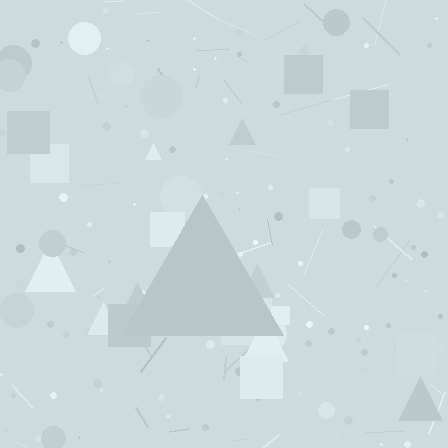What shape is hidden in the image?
A triangle is hidden in the image.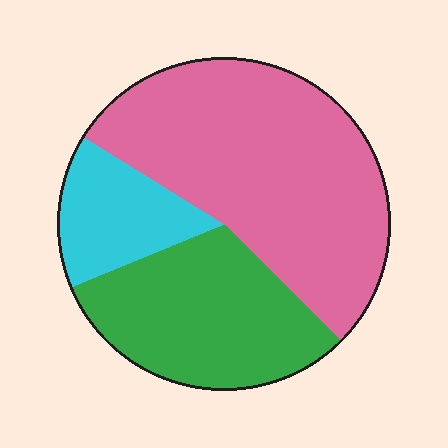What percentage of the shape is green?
Green covers 31% of the shape.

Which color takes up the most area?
Pink, at roughly 55%.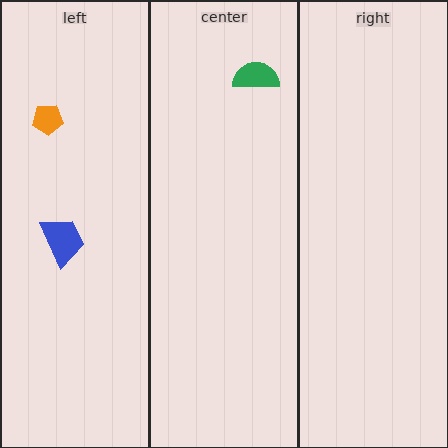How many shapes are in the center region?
1.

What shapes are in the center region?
The green semicircle.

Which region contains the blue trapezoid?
The left region.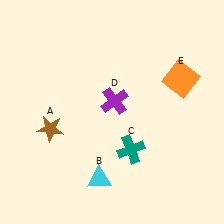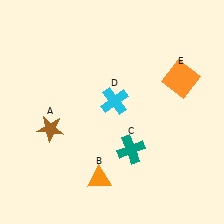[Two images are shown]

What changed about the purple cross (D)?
In Image 1, D is purple. In Image 2, it changed to cyan.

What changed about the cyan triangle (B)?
In Image 1, B is cyan. In Image 2, it changed to orange.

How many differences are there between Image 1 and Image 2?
There are 2 differences between the two images.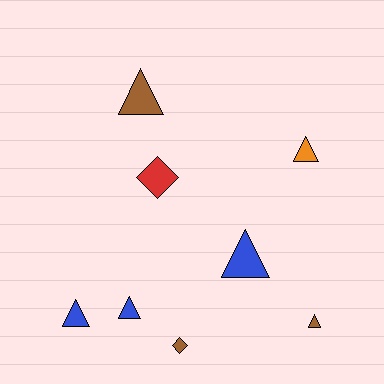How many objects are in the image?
There are 8 objects.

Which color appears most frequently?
Brown, with 3 objects.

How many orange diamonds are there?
There are no orange diamonds.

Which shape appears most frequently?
Triangle, with 6 objects.